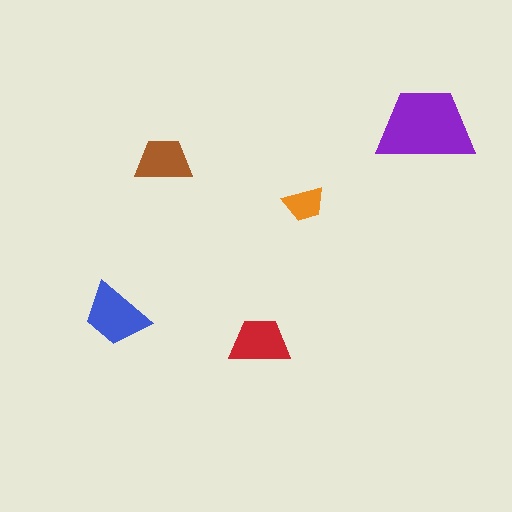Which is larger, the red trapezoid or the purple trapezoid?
The purple one.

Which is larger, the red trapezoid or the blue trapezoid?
The blue one.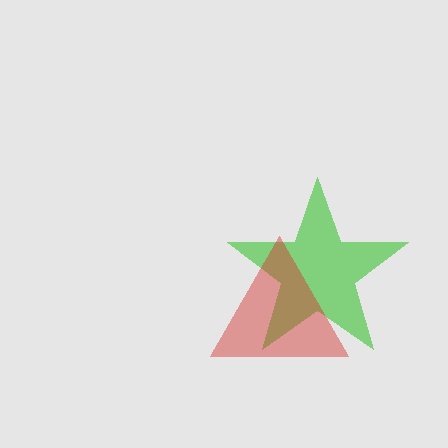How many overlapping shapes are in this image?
There are 2 overlapping shapes in the image.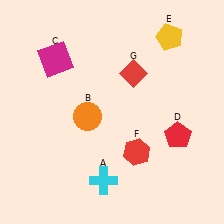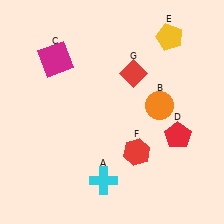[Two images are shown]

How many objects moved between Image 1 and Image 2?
1 object moved between the two images.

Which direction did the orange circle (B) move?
The orange circle (B) moved right.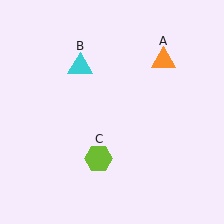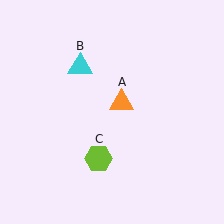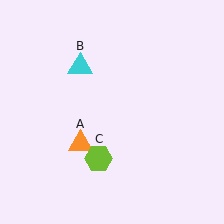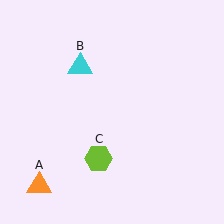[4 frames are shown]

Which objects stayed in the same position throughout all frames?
Cyan triangle (object B) and lime hexagon (object C) remained stationary.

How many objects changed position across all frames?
1 object changed position: orange triangle (object A).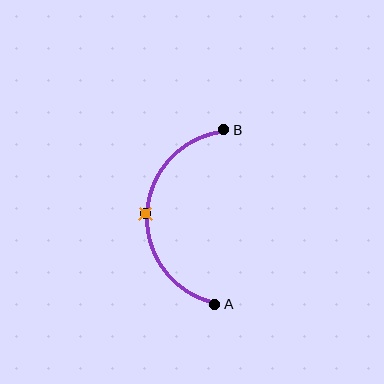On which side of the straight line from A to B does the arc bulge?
The arc bulges to the left of the straight line connecting A and B.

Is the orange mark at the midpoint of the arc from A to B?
Yes. The orange mark lies on the arc at equal arc-length from both A and B — it is the arc midpoint.